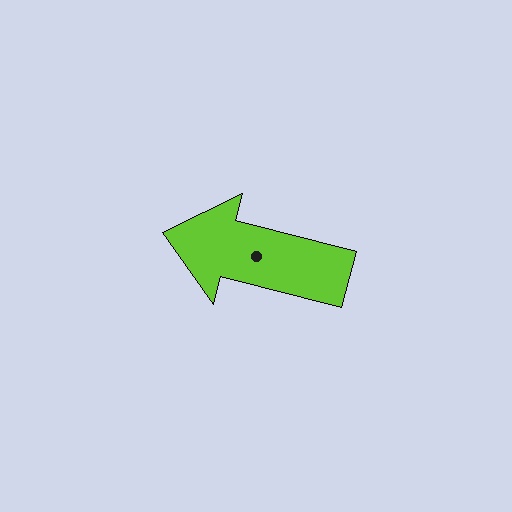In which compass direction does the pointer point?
West.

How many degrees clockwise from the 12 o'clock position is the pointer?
Approximately 284 degrees.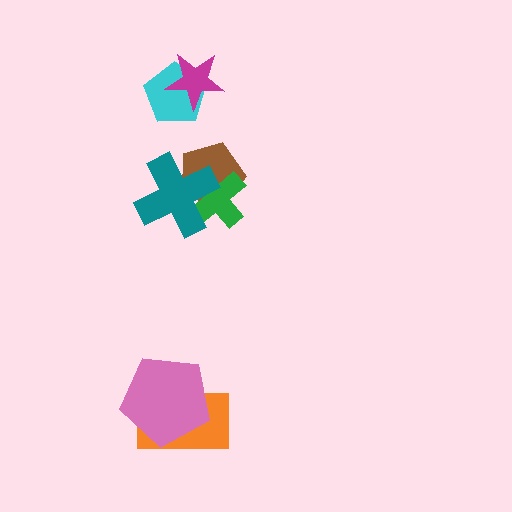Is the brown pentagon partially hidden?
Yes, it is partially covered by another shape.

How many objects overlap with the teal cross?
2 objects overlap with the teal cross.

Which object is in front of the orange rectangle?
The pink pentagon is in front of the orange rectangle.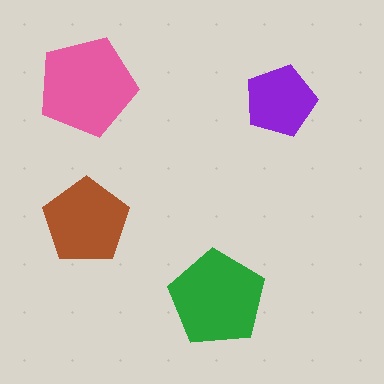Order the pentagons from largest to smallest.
the pink one, the green one, the brown one, the purple one.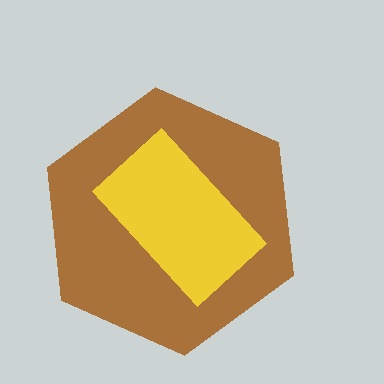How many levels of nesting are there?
2.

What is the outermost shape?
The brown hexagon.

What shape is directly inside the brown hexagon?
The yellow rectangle.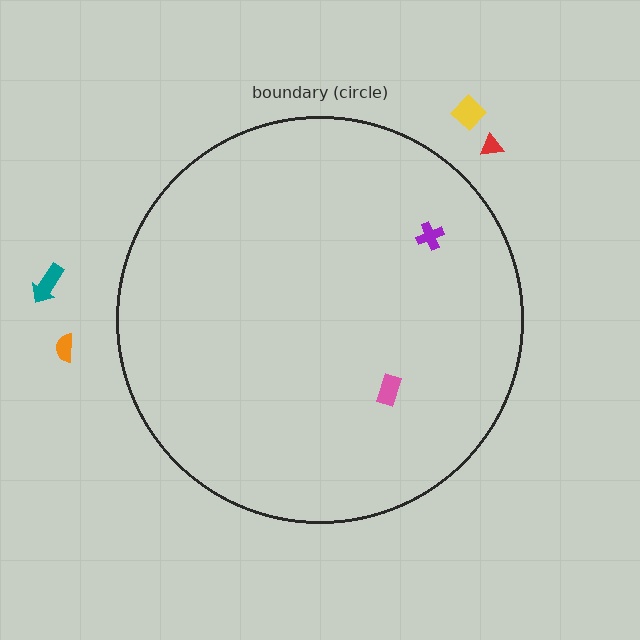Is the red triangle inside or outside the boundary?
Outside.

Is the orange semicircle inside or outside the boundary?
Outside.